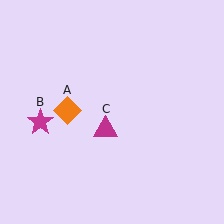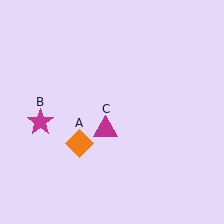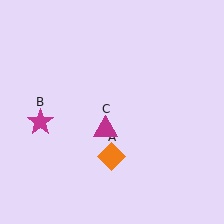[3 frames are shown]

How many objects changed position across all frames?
1 object changed position: orange diamond (object A).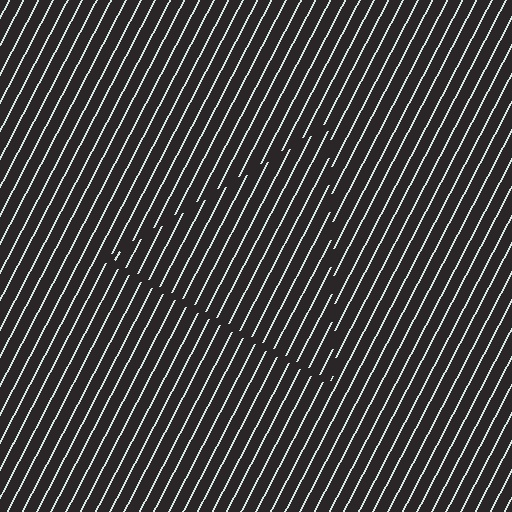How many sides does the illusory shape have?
3 sides — the line-ends trace a triangle.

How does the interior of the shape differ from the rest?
The interior of the shape contains the same grating, shifted by half a period — the contour is defined by the phase discontinuity where line-ends from the inner and outer gratings abut.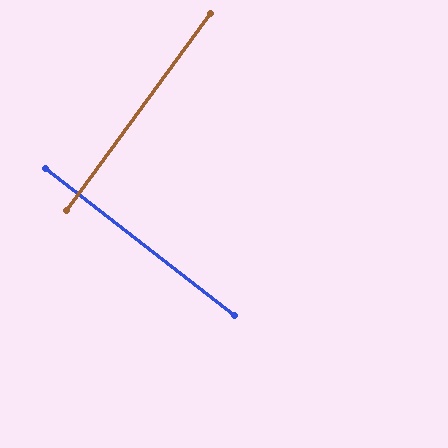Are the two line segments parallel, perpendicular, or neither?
Perpendicular — they meet at approximately 88°.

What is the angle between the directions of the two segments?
Approximately 88 degrees.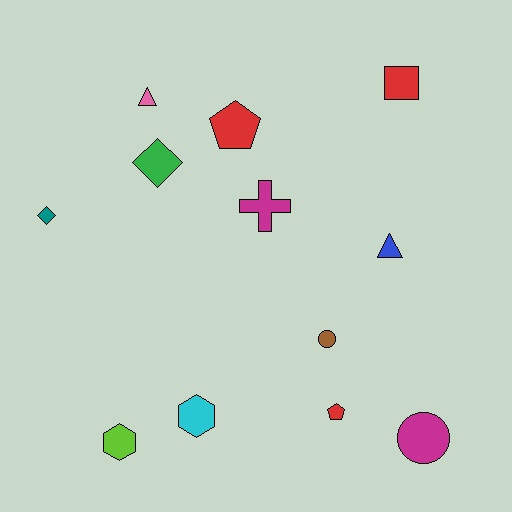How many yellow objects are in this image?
There are no yellow objects.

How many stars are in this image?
There are no stars.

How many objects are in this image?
There are 12 objects.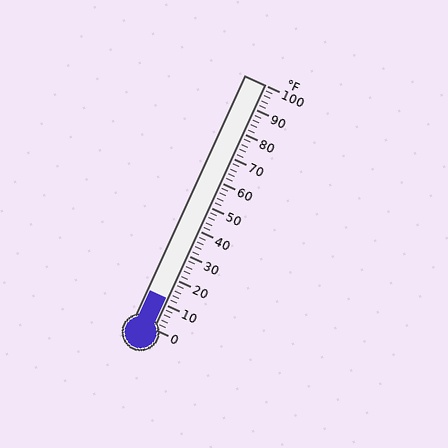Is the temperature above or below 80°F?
The temperature is below 80°F.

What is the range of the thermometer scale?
The thermometer scale ranges from 0°F to 100°F.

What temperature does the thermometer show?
The thermometer shows approximately 12°F.